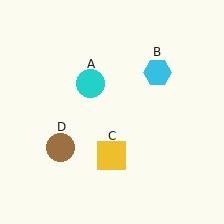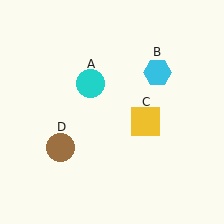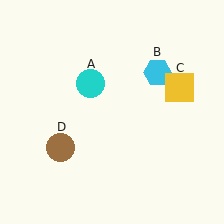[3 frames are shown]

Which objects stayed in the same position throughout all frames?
Cyan circle (object A) and cyan hexagon (object B) and brown circle (object D) remained stationary.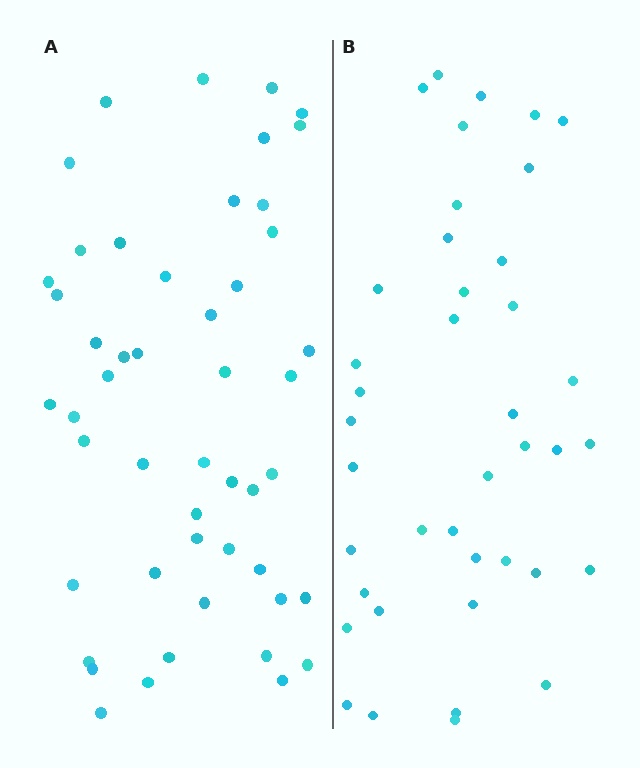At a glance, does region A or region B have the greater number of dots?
Region A (the left region) has more dots.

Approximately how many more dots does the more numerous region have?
Region A has roughly 8 or so more dots than region B.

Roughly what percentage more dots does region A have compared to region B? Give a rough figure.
About 20% more.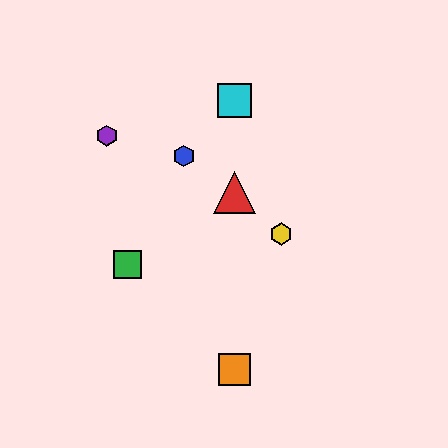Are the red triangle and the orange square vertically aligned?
Yes, both are at x≈235.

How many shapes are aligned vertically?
3 shapes (the red triangle, the orange square, the cyan square) are aligned vertically.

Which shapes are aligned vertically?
The red triangle, the orange square, the cyan square are aligned vertically.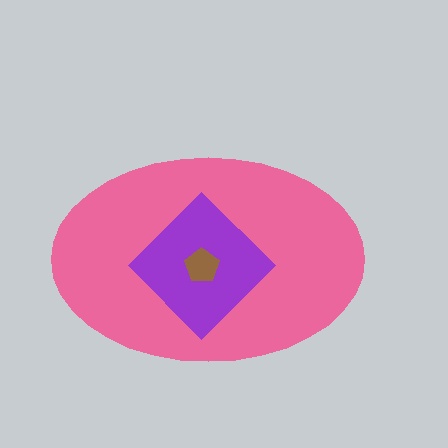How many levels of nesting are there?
3.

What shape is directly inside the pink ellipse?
The purple diamond.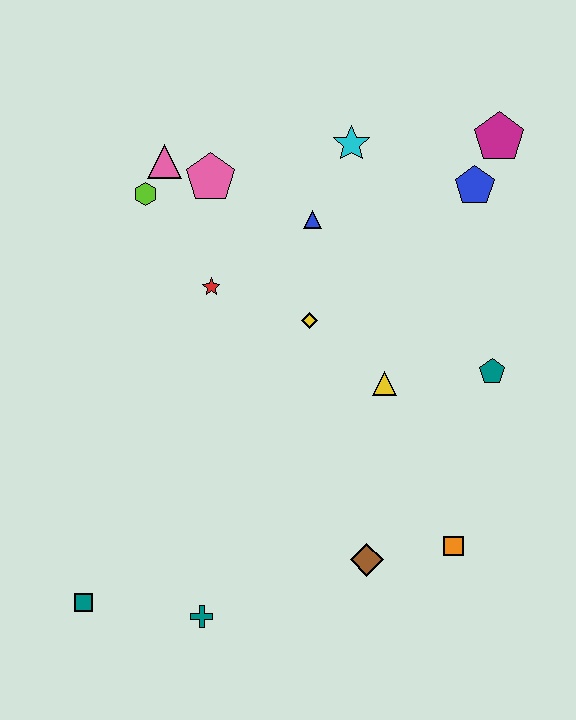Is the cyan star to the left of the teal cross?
No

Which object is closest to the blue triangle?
The cyan star is closest to the blue triangle.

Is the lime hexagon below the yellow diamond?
No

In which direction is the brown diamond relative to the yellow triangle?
The brown diamond is below the yellow triangle.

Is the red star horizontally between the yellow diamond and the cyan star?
No